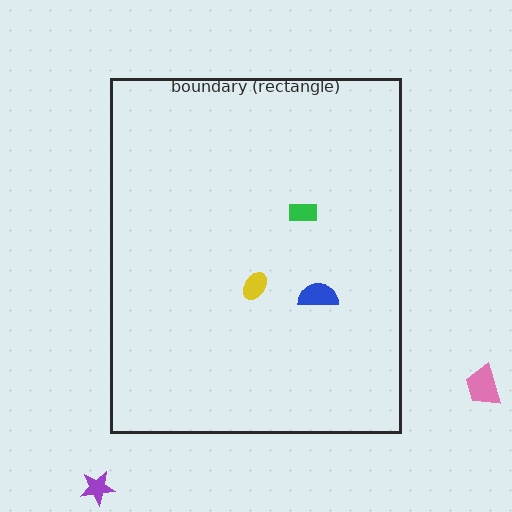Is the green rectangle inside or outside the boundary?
Inside.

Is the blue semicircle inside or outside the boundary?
Inside.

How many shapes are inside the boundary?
3 inside, 2 outside.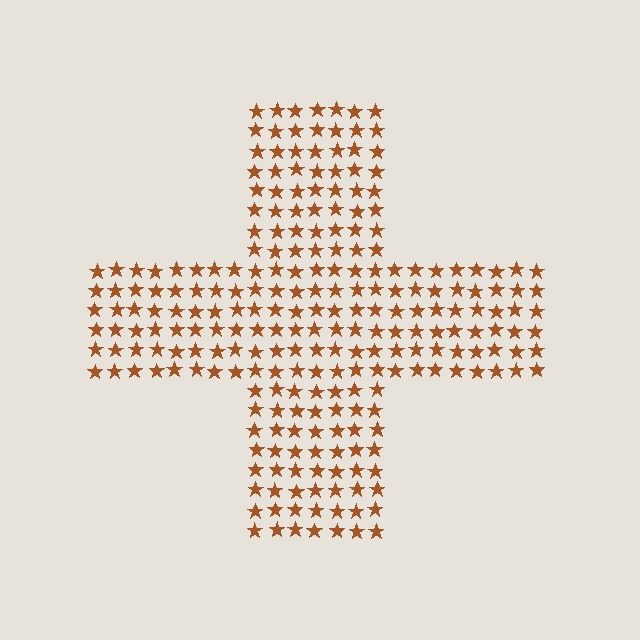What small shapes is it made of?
It is made of small stars.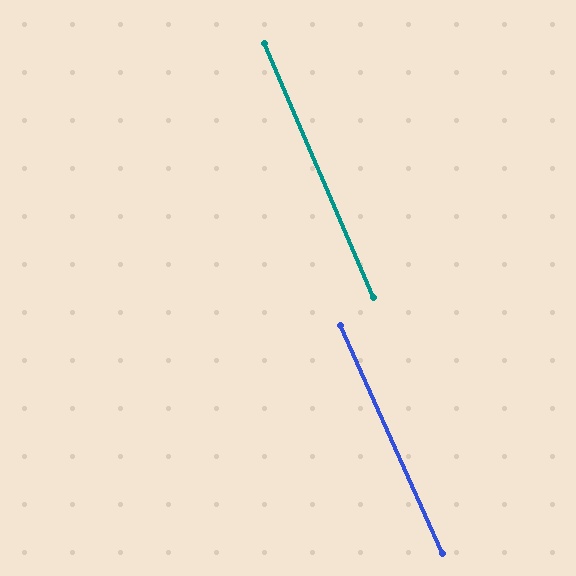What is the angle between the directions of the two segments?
Approximately 1 degree.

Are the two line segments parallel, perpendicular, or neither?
Parallel — their directions differ by only 0.9°.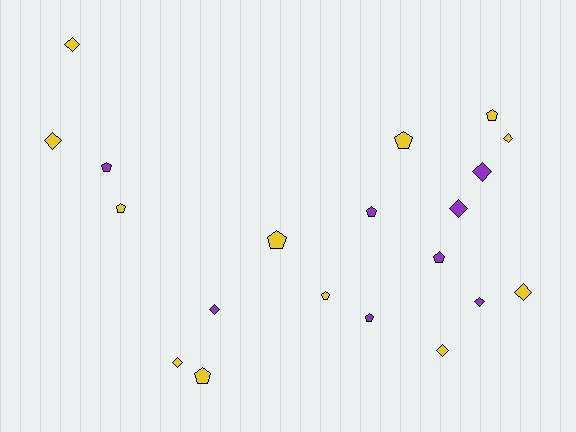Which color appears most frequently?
Yellow, with 12 objects.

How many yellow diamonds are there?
There are 6 yellow diamonds.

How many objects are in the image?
There are 20 objects.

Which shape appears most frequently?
Diamond, with 10 objects.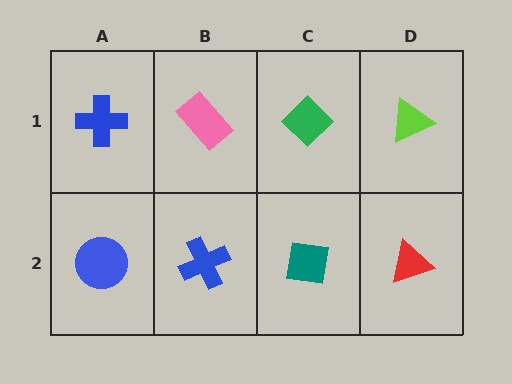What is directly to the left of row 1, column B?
A blue cross.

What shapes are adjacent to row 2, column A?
A blue cross (row 1, column A), a blue cross (row 2, column B).